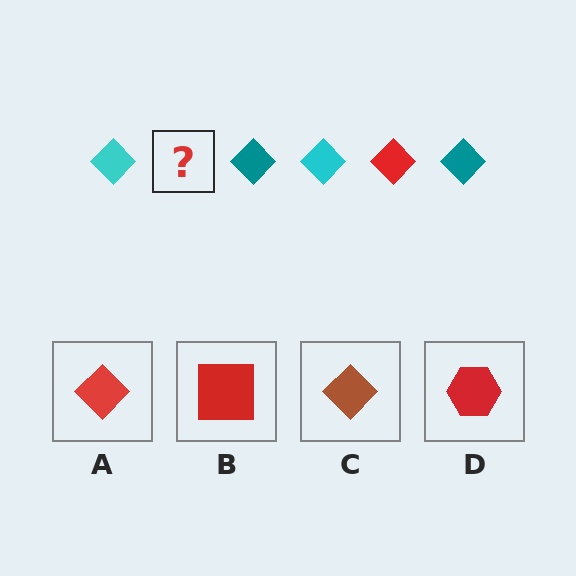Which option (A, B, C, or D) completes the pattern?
A.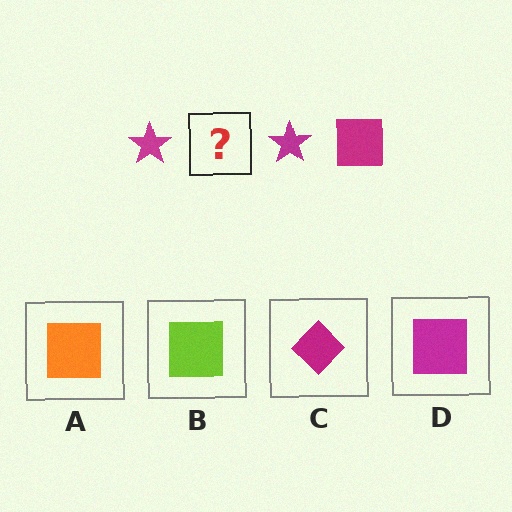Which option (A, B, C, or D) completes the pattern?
D.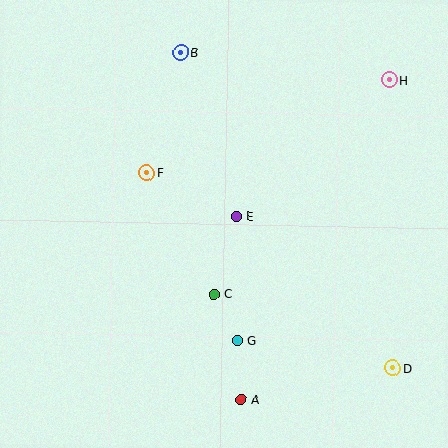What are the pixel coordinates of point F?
Point F is at (147, 173).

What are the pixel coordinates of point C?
Point C is at (214, 294).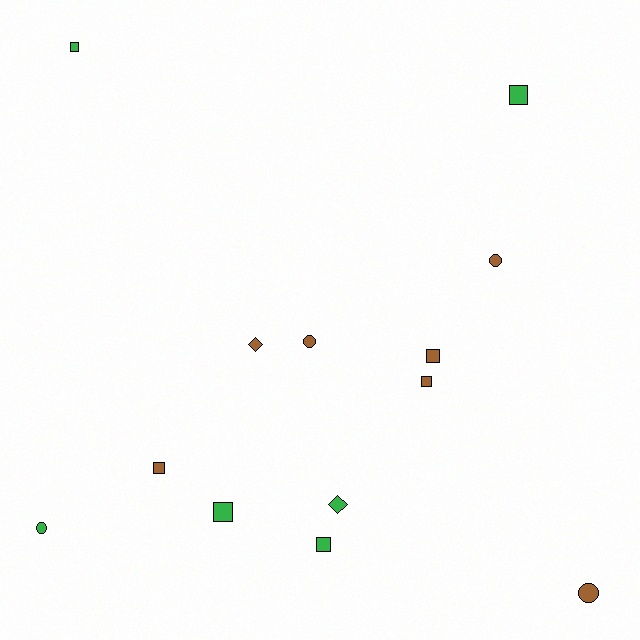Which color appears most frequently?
Brown, with 7 objects.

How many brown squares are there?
There are 3 brown squares.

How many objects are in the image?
There are 13 objects.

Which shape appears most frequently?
Square, with 7 objects.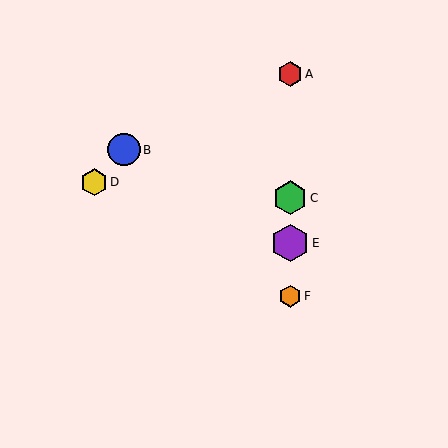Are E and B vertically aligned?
No, E is at x≈290 and B is at x≈124.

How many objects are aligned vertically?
4 objects (A, C, E, F) are aligned vertically.